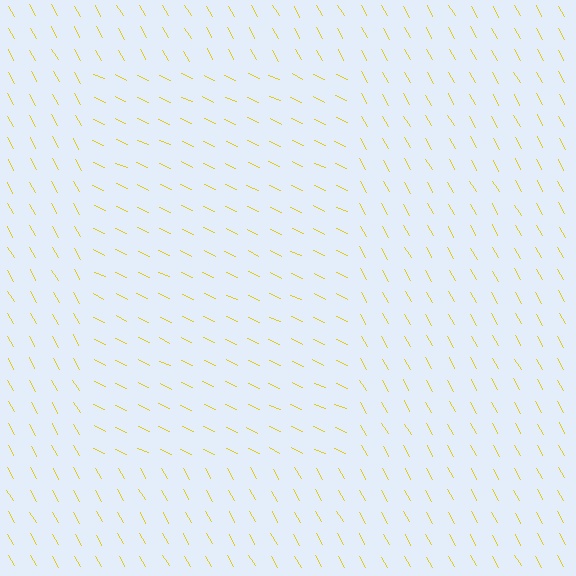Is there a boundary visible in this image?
Yes, there is a texture boundary formed by a change in line orientation.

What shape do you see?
I see a rectangle.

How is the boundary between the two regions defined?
The boundary is defined purely by a change in line orientation (approximately 36 degrees difference). All lines are the same color and thickness.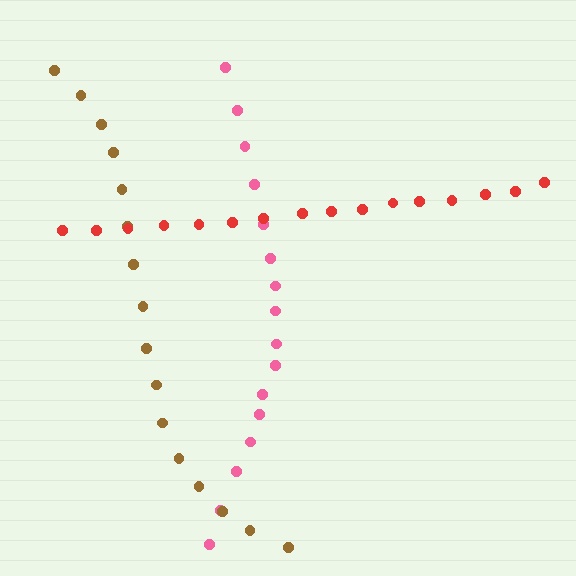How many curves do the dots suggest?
There are 3 distinct paths.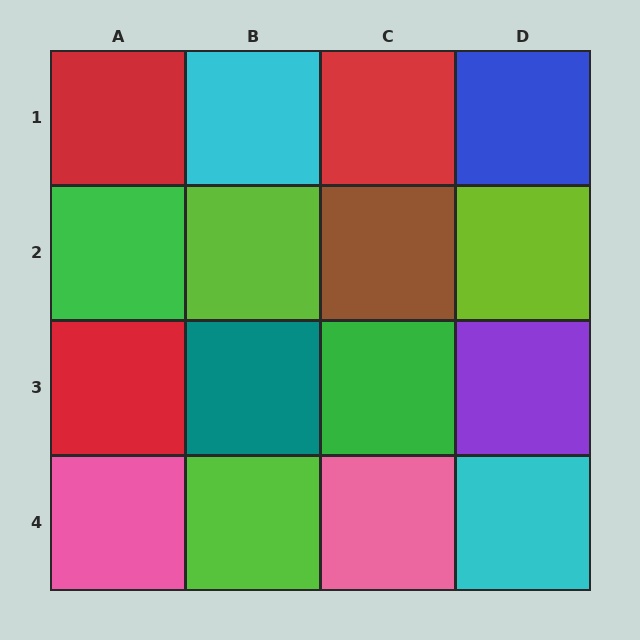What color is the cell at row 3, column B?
Teal.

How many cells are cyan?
2 cells are cyan.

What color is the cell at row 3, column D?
Purple.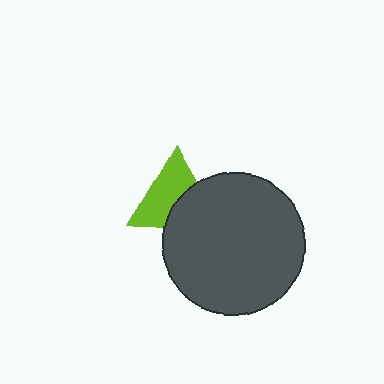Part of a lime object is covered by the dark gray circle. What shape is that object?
It is a triangle.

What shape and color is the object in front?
The object in front is a dark gray circle.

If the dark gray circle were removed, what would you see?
You would see the complete lime triangle.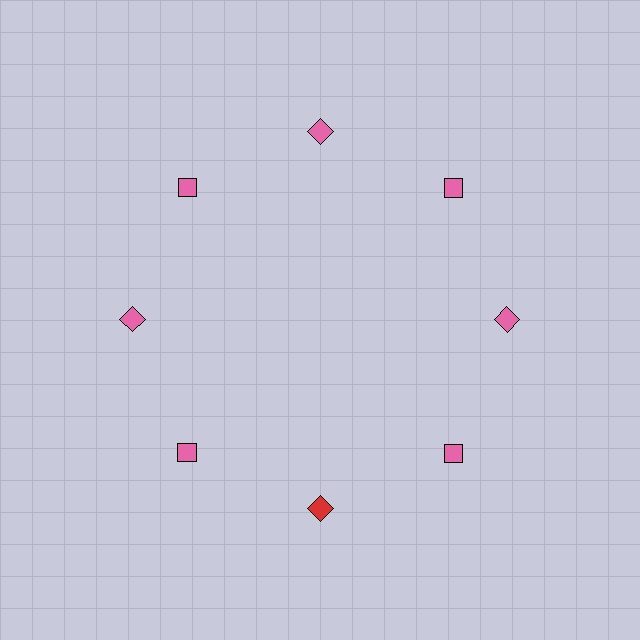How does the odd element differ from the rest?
It has a different color: red instead of pink.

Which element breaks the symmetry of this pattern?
The red square at roughly the 6 o'clock position breaks the symmetry. All other shapes are pink squares.